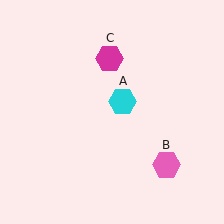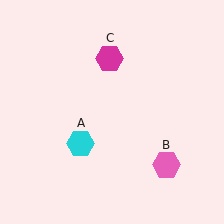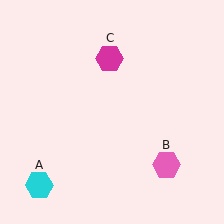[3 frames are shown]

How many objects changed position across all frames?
1 object changed position: cyan hexagon (object A).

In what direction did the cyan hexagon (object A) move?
The cyan hexagon (object A) moved down and to the left.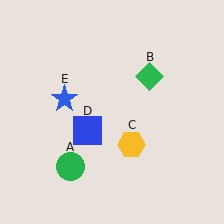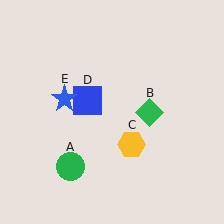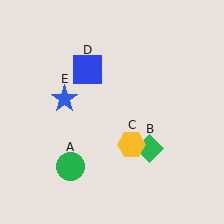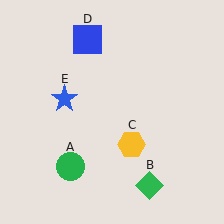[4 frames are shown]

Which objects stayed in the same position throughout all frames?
Green circle (object A) and yellow hexagon (object C) and blue star (object E) remained stationary.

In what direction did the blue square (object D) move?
The blue square (object D) moved up.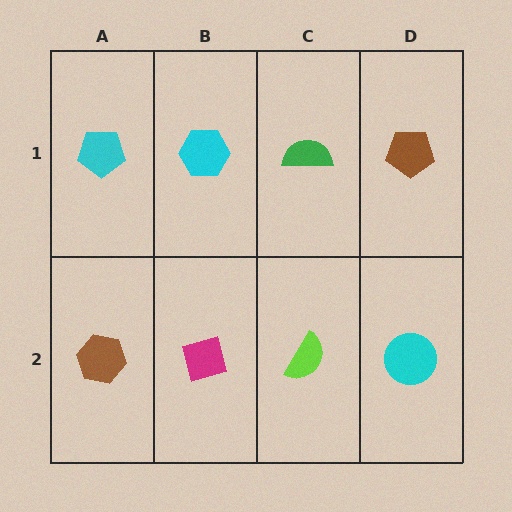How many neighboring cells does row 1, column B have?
3.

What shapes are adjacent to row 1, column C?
A lime semicircle (row 2, column C), a cyan hexagon (row 1, column B), a brown pentagon (row 1, column D).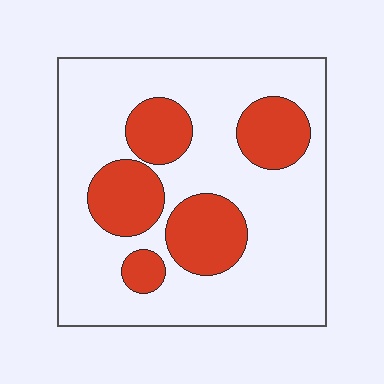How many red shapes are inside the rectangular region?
5.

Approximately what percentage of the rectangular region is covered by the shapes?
Approximately 25%.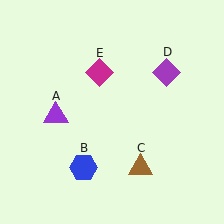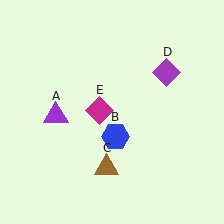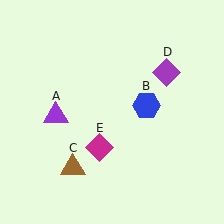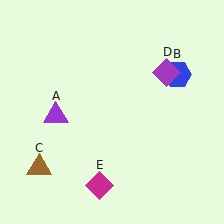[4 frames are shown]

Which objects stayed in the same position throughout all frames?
Purple triangle (object A) and purple diamond (object D) remained stationary.